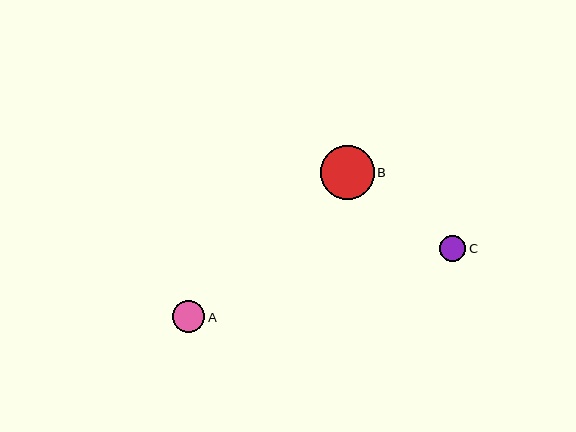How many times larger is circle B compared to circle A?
Circle B is approximately 1.7 times the size of circle A.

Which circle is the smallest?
Circle C is the smallest with a size of approximately 26 pixels.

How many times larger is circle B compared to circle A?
Circle B is approximately 1.7 times the size of circle A.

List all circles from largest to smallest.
From largest to smallest: B, A, C.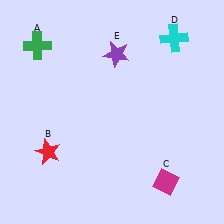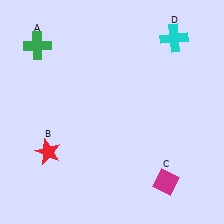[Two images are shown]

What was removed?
The purple star (E) was removed in Image 2.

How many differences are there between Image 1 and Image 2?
There is 1 difference between the two images.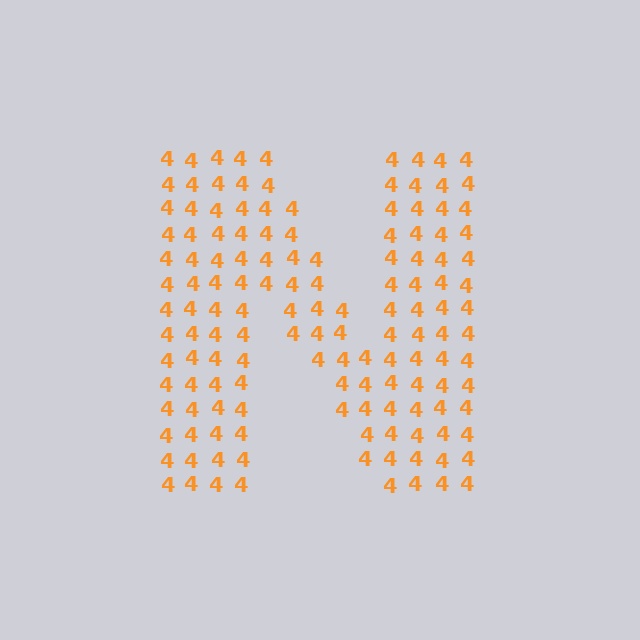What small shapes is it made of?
It is made of small digit 4's.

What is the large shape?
The large shape is the letter N.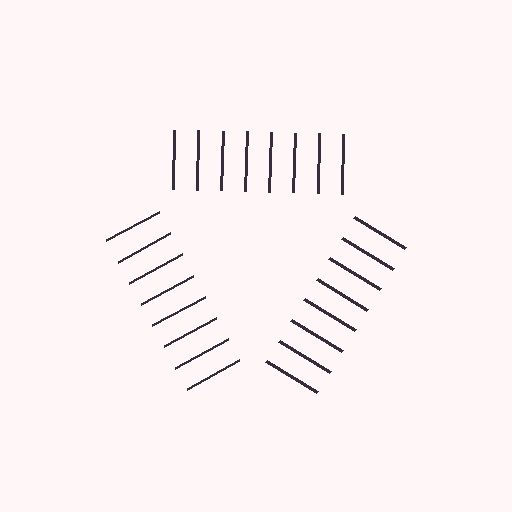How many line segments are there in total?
24 — 8 along each of the 3 edges.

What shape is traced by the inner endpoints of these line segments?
An illusory triangle — the line segments terminate on its edges but no continuous stroke is drawn.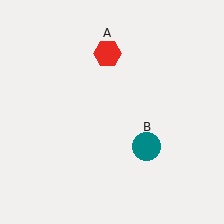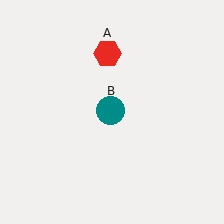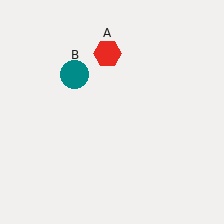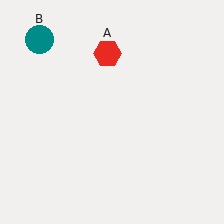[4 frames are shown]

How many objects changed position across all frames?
1 object changed position: teal circle (object B).